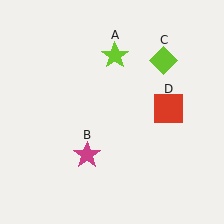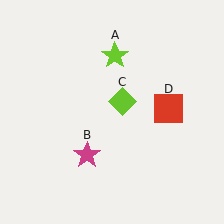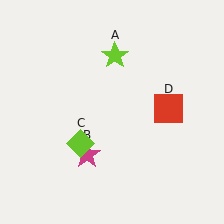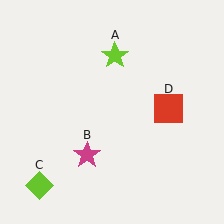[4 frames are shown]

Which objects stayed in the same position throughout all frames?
Lime star (object A) and magenta star (object B) and red square (object D) remained stationary.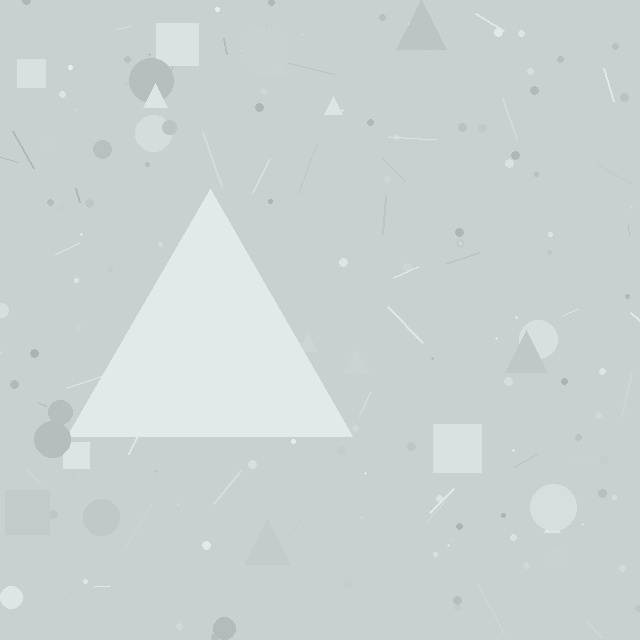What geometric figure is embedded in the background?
A triangle is embedded in the background.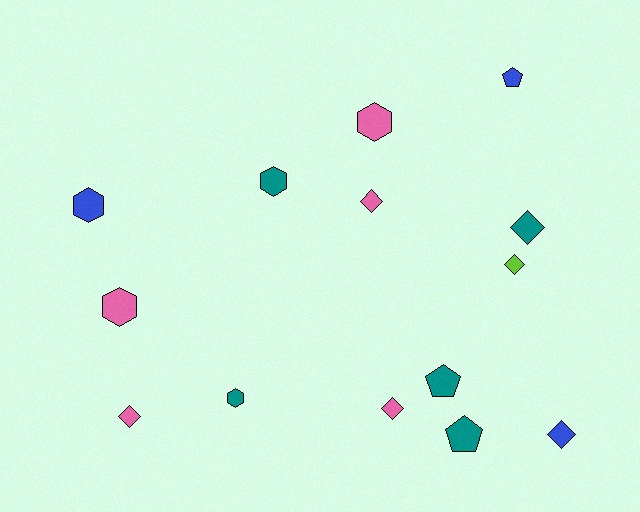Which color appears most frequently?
Pink, with 5 objects.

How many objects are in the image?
There are 14 objects.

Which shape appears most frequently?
Diamond, with 6 objects.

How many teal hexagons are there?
There are 2 teal hexagons.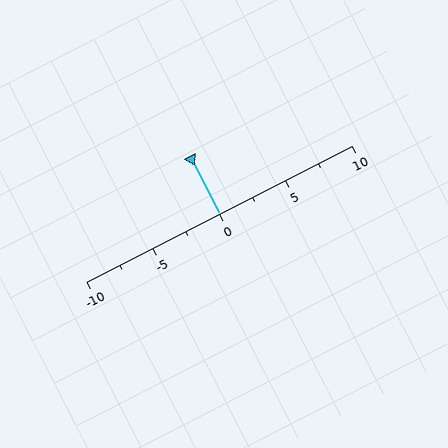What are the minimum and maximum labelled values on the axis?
The axis runs from -10 to 10.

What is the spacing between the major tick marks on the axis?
The major ticks are spaced 5 apart.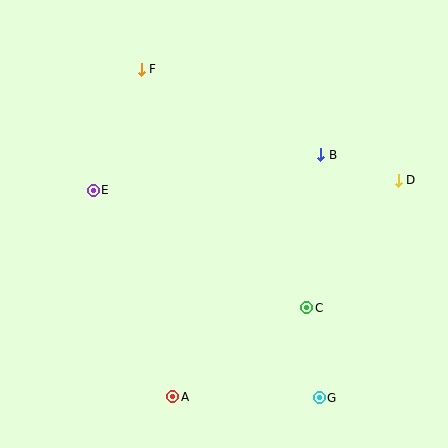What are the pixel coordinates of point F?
Point F is at (141, 69).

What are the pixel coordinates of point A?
Point A is at (173, 397).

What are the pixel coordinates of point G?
Point G is at (319, 398).